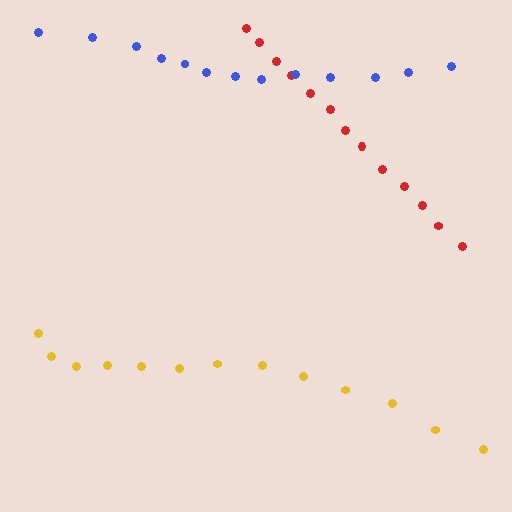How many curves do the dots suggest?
There are 3 distinct paths.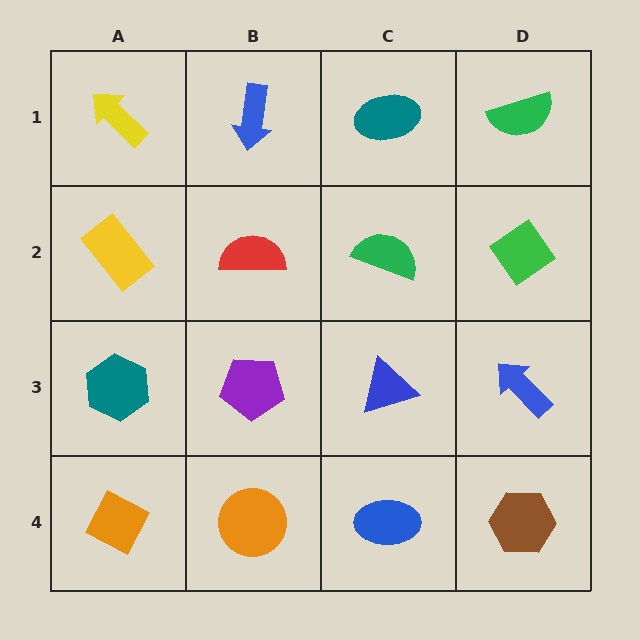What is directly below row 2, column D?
A blue arrow.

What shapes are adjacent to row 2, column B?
A blue arrow (row 1, column B), a purple pentagon (row 3, column B), a yellow rectangle (row 2, column A), a green semicircle (row 2, column C).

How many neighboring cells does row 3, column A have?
3.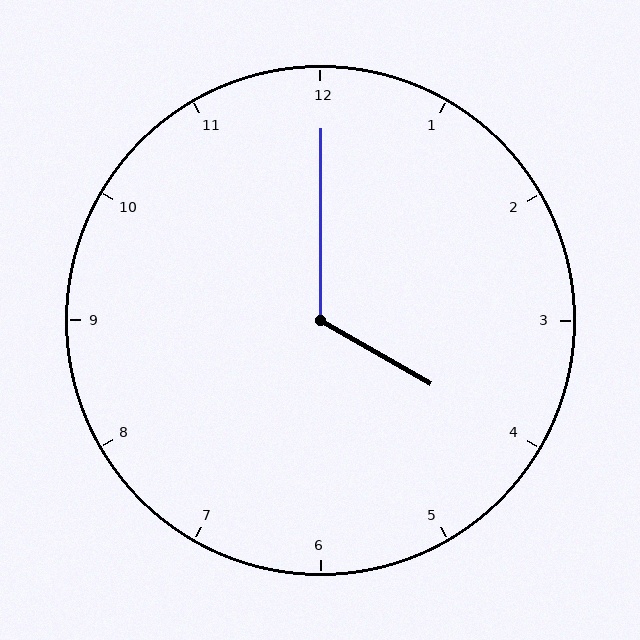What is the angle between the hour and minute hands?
Approximately 120 degrees.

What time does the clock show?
4:00.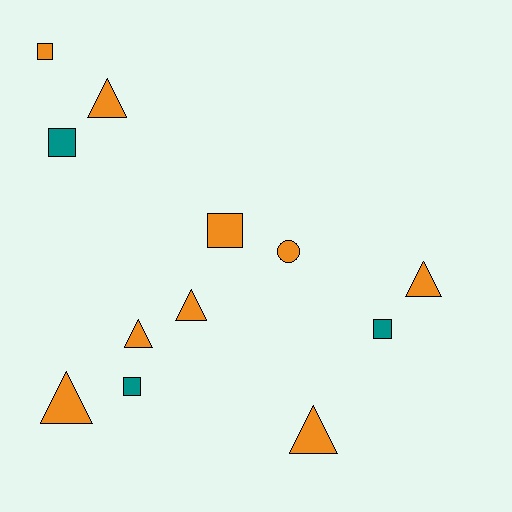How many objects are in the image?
There are 12 objects.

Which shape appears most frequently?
Triangle, with 6 objects.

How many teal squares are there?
There are 3 teal squares.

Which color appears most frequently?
Orange, with 9 objects.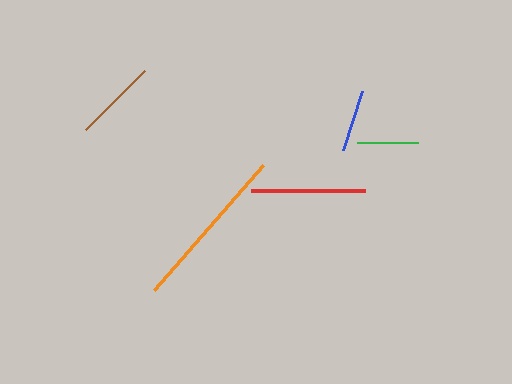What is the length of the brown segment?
The brown segment is approximately 83 pixels long.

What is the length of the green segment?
The green segment is approximately 61 pixels long.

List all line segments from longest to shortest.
From longest to shortest: orange, red, brown, blue, green.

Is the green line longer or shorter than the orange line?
The orange line is longer than the green line.